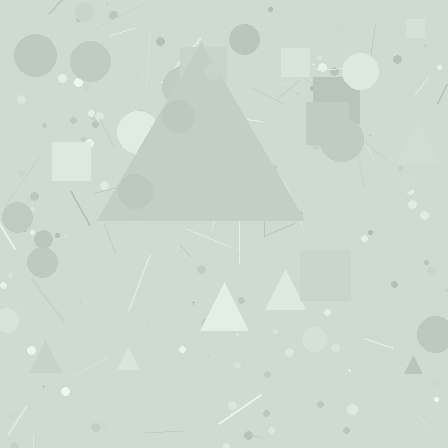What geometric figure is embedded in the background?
A triangle is embedded in the background.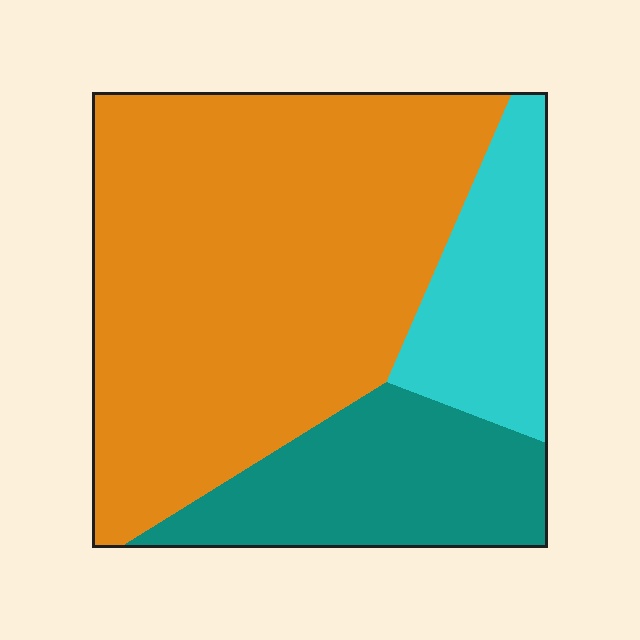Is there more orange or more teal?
Orange.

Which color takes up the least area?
Cyan, at roughly 15%.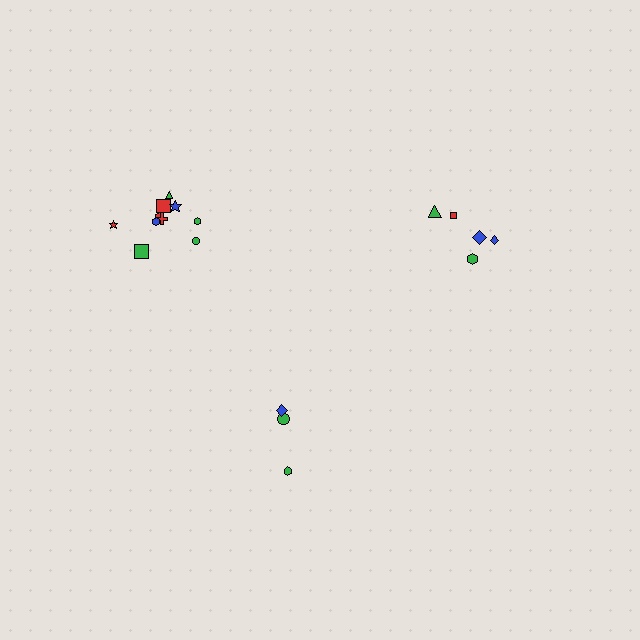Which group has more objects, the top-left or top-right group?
The top-left group.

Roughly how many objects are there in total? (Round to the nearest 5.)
Roughly 20 objects in total.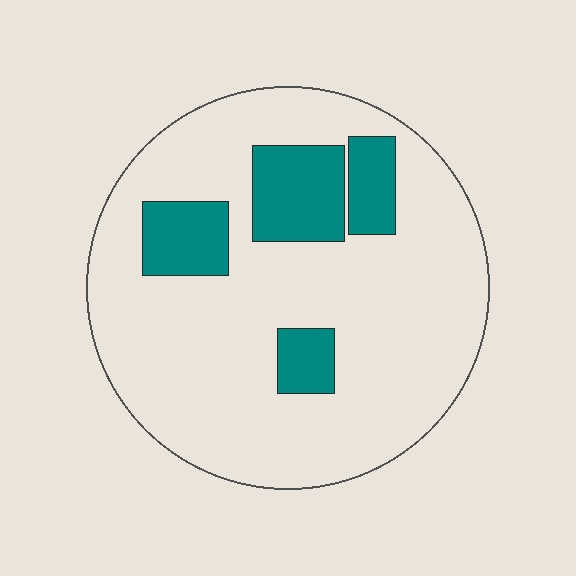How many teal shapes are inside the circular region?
4.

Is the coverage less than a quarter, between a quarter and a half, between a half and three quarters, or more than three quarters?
Less than a quarter.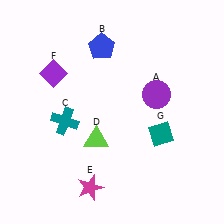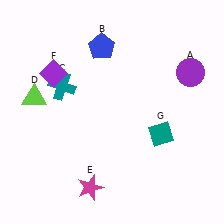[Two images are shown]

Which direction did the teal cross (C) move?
The teal cross (C) moved up.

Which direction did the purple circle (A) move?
The purple circle (A) moved right.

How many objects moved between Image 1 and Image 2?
3 objects moved between the two images.